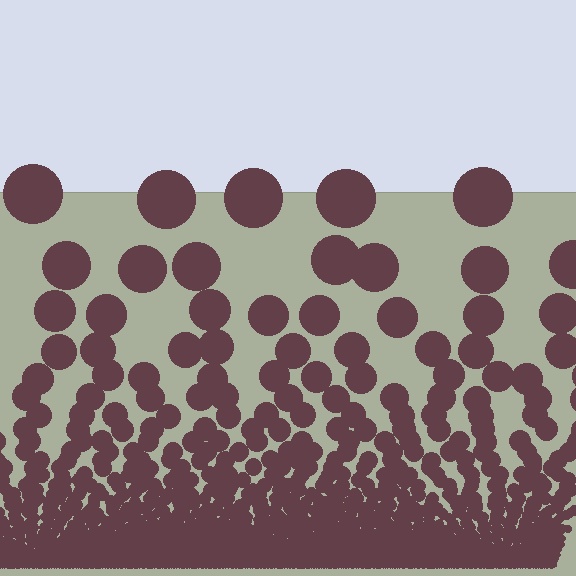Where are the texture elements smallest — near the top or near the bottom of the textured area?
Near the bottom.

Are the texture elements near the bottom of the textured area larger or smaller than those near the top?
Smaller. The gradient is inverted — elements near the bottom are smaller and denser.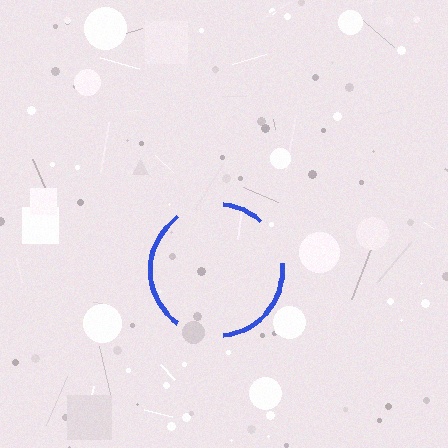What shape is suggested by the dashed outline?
The dashed outline suggests a circle.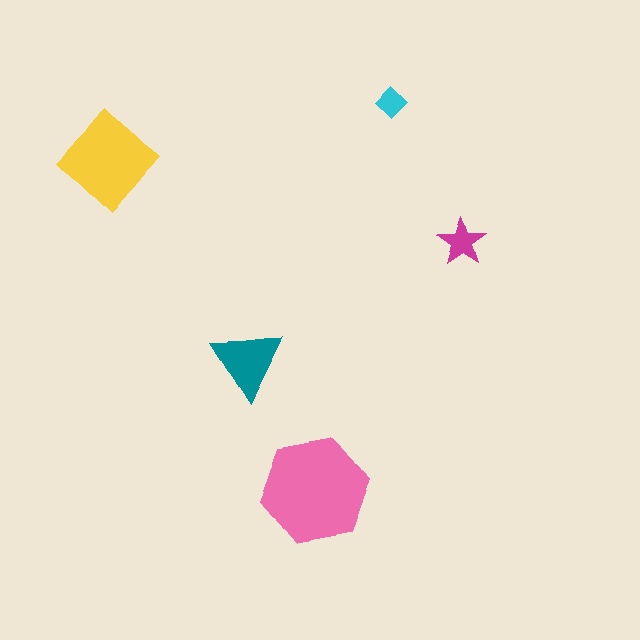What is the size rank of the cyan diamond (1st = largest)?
5th.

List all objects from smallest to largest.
The cyan diamond, the magenta star, the teal triangle, the yellow diamond, the pink hexagon.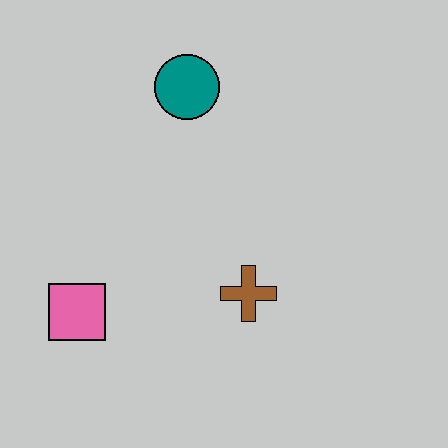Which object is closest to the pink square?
The brown cross is closest to the pink square.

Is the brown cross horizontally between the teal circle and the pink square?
No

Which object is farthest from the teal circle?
The pink square is farthest from the teal circle.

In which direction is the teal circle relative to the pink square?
The teal circle is above the pink square.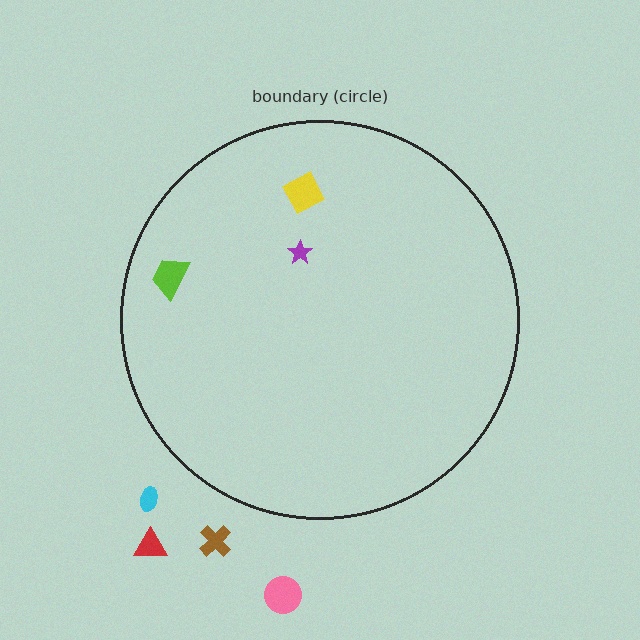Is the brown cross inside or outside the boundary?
Outside.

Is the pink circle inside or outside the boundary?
Outside.